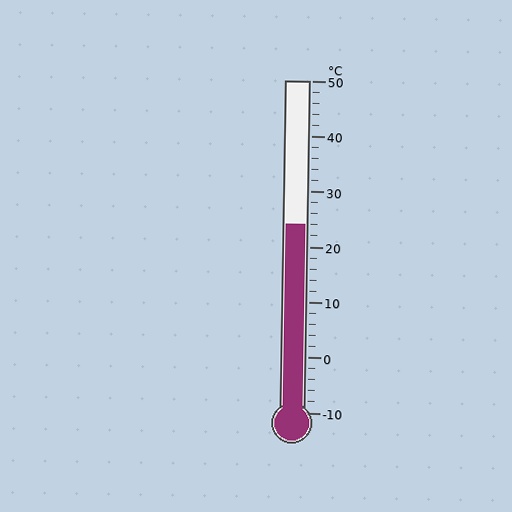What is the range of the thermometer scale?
The thermometer scale ranges from -10°C to 50°C.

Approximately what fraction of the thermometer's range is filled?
The thermometer is filled to approximately 55% of its range.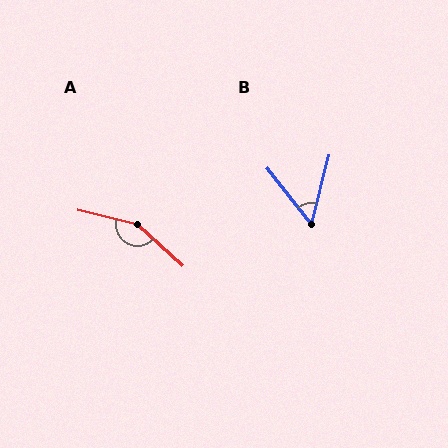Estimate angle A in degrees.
Approximately 151 degrees.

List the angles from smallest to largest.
B (53°), A (151°).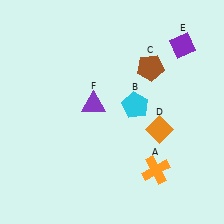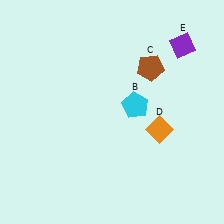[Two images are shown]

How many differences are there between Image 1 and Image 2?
There are 2 differences between the two images.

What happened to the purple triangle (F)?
The purple triangle (F) was removed in Image 2. It was in the top-left area of Image 1.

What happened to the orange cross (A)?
The orange cross (A) was removed in Image 2. It was in the bottom-right area of Image 1.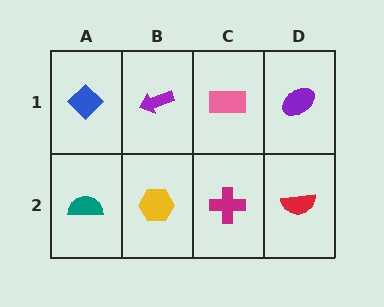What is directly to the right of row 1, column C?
A purple ellipse.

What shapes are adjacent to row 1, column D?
A red semicircle (row 2, column D), a pink rectangle (row 1, column C).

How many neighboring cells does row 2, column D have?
2.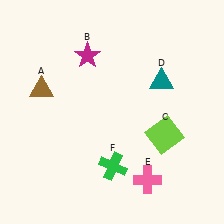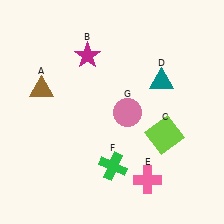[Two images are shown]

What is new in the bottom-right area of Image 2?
A pink circle (G) was added in the bottom-right area of Image 2.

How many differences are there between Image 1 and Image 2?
There is 1 difference between the two images.